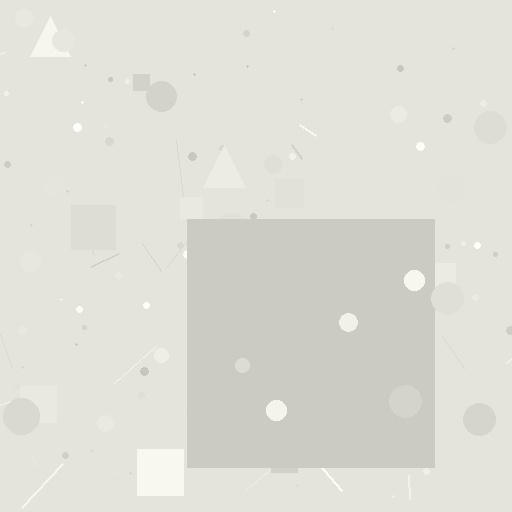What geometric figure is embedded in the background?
A square is embedded in the background.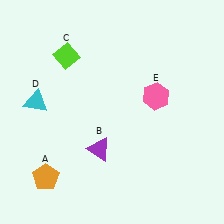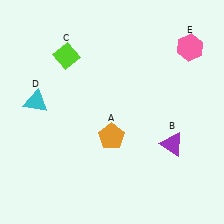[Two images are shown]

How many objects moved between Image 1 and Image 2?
3 objects moved between the two images.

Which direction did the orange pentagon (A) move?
The orange pentagon (A) moved right.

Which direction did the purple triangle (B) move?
The purple triangle (B) moved right.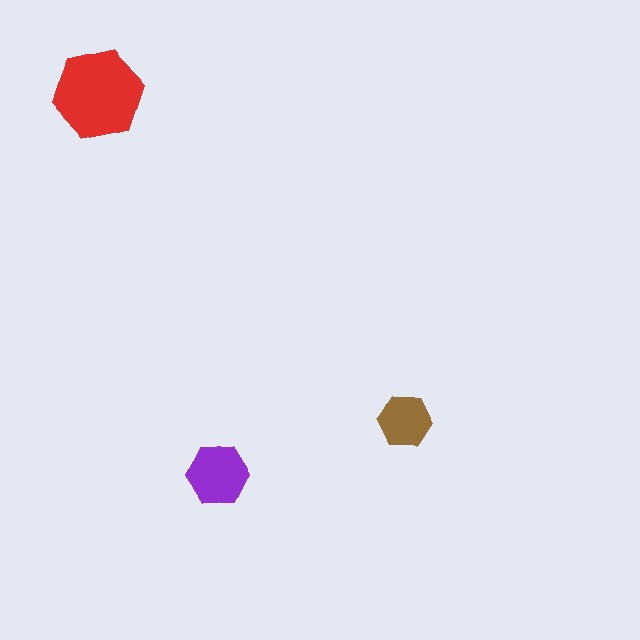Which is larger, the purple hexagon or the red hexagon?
The red one.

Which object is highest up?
The red hexagon is topmost.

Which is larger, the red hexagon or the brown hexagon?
The red one.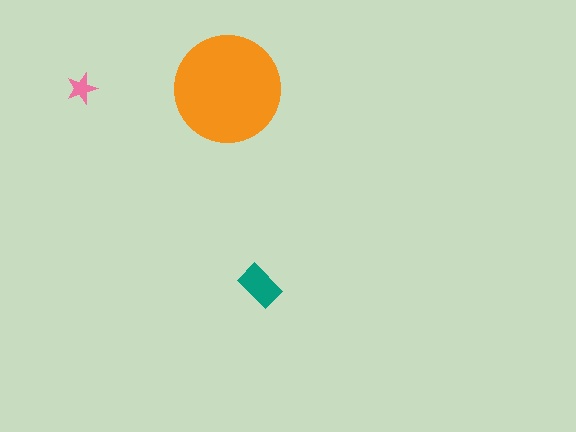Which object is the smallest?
The pink star.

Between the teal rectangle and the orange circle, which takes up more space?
The orange circle.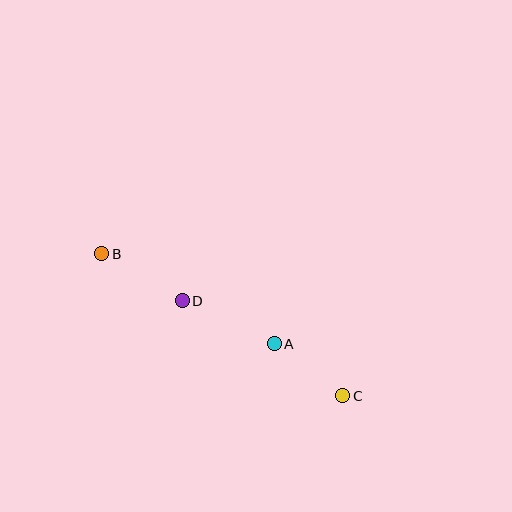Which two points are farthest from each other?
Points B and C are farthest from each other.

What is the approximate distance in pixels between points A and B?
The distance between A and B is approximately 195 pixels.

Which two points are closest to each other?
Points A and C are closest to each other.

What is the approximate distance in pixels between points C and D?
The distance between C and D is approximately 187 pixels.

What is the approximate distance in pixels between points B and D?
The distance between B and D is approximately 93 pixels.